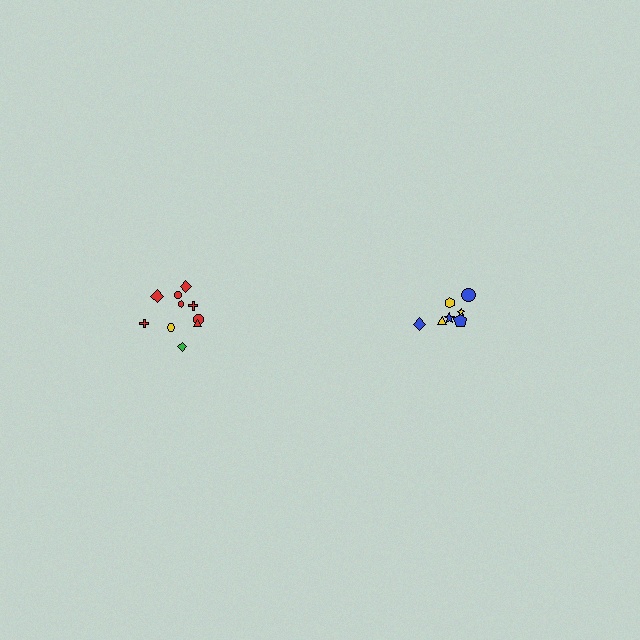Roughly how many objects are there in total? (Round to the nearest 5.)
Roughly 15 objects in total.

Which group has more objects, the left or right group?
The left group.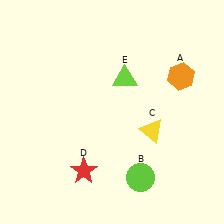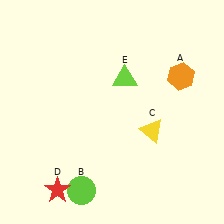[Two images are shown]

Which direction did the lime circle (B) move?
The lime circle (B) moved left.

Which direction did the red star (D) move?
The red star (D) moved left.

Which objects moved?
The objects that moved are: the lime circle (B), the red star (D).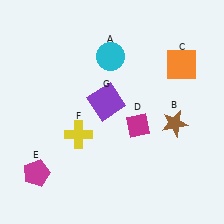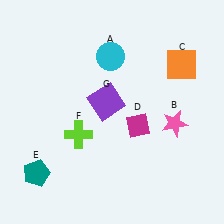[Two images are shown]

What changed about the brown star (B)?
In Image 1, B is brown. In Image 2, it changed to pink.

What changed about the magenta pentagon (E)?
In Image 1, E is magenta. In Image 2, it changed to teal.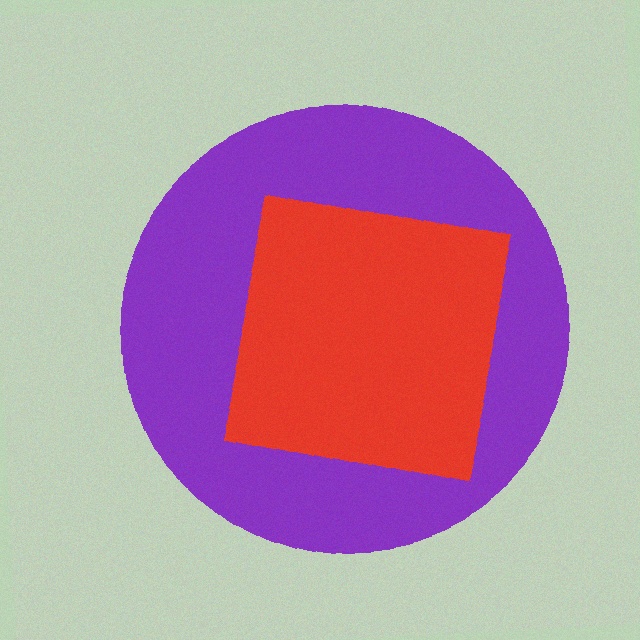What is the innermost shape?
The red square.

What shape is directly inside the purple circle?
The red square.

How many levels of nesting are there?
2.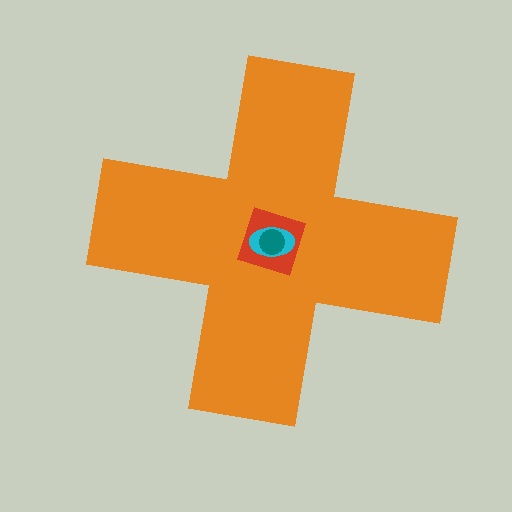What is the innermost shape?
The teal circle.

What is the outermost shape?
The orange cross.